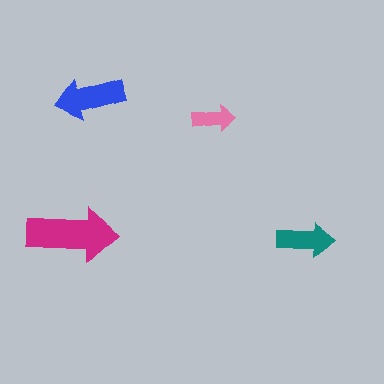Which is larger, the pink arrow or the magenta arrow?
The magenta one.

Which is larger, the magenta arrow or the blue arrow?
The magenta one.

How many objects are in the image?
There are 4 objects in the image.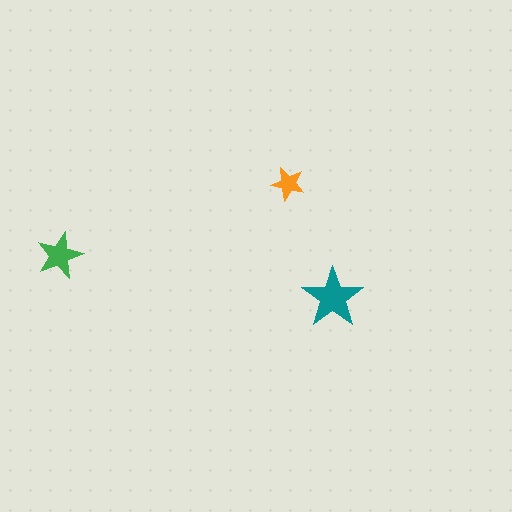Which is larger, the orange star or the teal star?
The teal one.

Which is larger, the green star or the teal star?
The teal one.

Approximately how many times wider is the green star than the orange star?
About 1.5 times wider.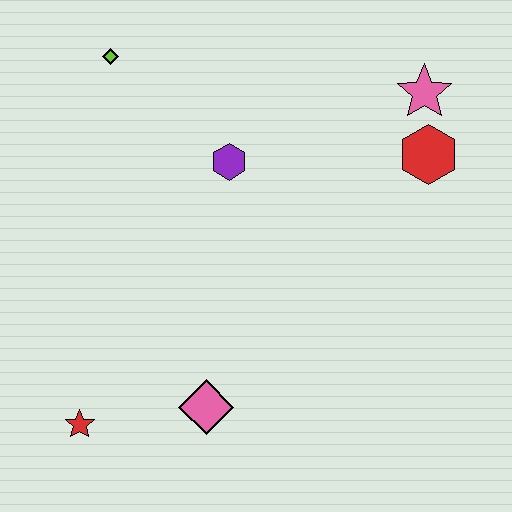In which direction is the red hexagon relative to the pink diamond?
The red hexagon is above the pink diamond.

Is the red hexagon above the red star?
Yes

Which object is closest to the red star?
The pink diamond is closest to the red star.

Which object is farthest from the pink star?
The red star is farthest from the pink star.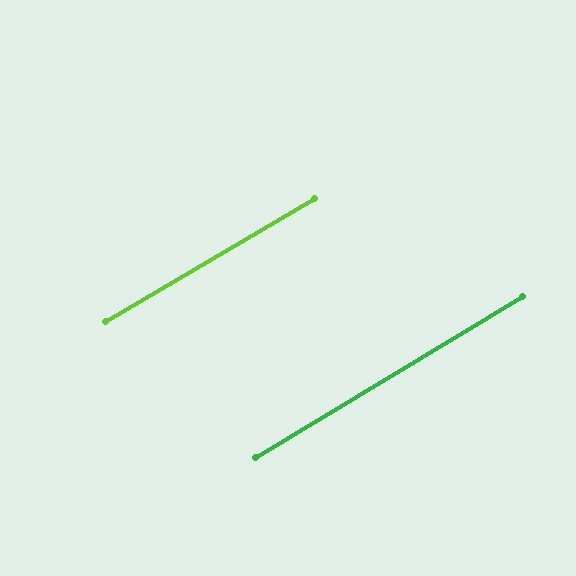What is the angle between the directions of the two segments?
Approximately 1 degree.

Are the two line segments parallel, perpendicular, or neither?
Parallel — their directions differ by only 0.6°.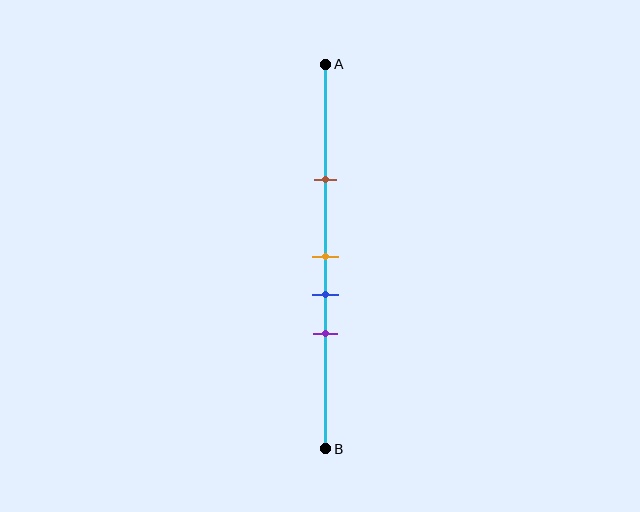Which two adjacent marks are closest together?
The orange and blue marks are the closest adjacent pair.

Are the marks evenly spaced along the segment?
No, the marks are not evenly spaced.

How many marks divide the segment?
There are 4 marks dividing the segment.